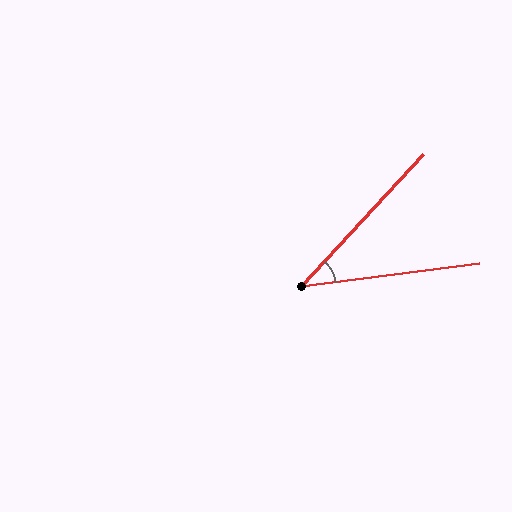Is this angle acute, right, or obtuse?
It is acute.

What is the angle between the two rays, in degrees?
Approximately 40 degrees.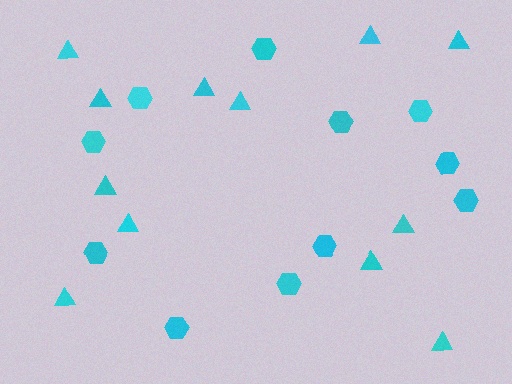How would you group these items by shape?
There are 2 groups: one group of hexagons (11) and one group of triangles (12).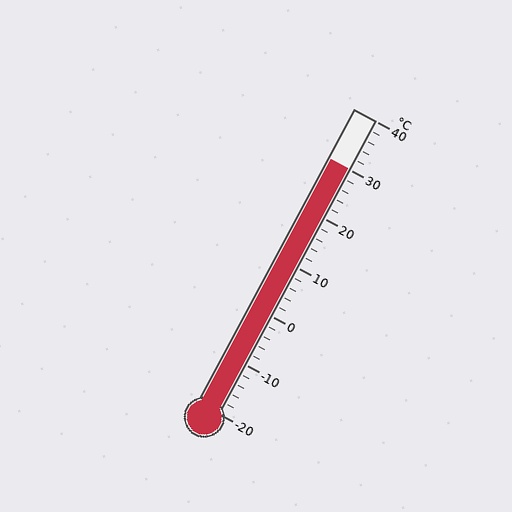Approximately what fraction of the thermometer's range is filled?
The thermometer is filled to approximately 85% of its range.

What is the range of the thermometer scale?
The thermometer scale ranges from -20°C to 40°C.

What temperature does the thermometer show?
The thermometer shows approximately 30°C.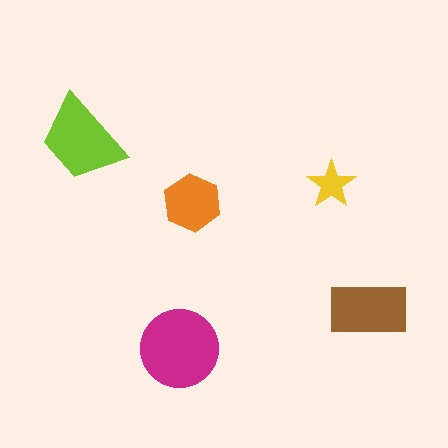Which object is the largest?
The magenta circle.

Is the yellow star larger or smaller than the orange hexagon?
Smaller.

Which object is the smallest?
The yellow star.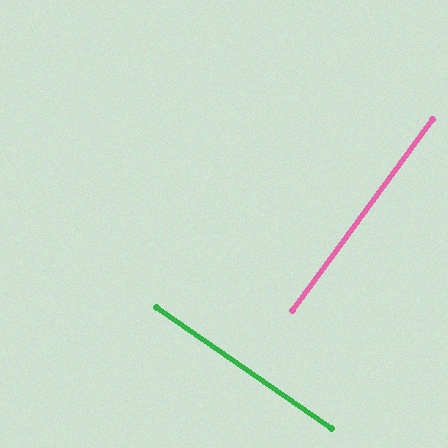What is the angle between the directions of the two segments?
Approximately 88 degrees.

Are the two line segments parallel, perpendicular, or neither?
Perpendicular — they meet at approximately 88°.